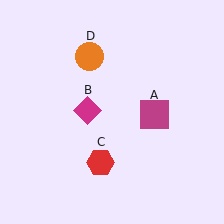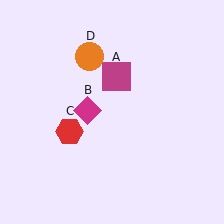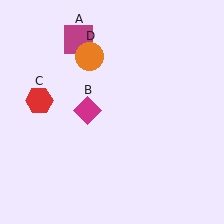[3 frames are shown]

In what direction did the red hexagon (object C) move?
The red hexagon (object C) moved up and to the left.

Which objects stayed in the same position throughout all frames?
Magenta diamond (object B) and orange circle (object D) remained stationary.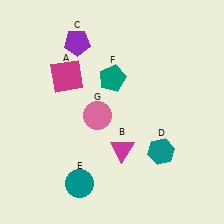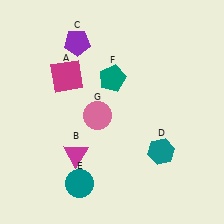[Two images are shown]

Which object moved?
The magenta triangle (B) moved left.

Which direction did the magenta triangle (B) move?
The magenta triangle (B) moved left.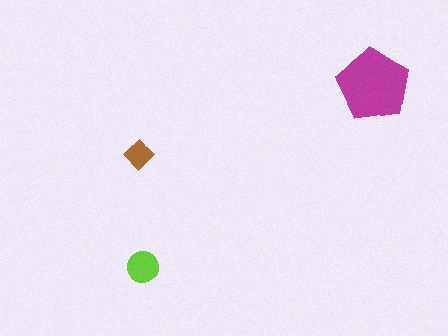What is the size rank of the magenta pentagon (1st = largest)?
1st.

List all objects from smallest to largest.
The brown diamond, the lime circle, the magenta pentagon.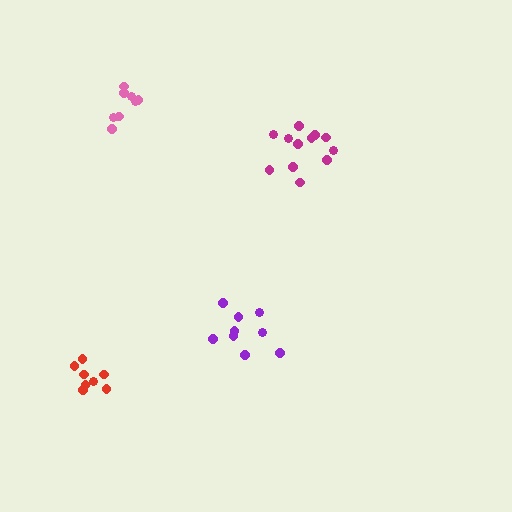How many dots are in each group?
Group 1: 12 dots, Group 2: 8 dots, Group 3: 9 dots, Group 4: 8 dots (37 total).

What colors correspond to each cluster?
The clusters are colored: magenta, red, purple, pink.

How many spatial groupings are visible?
There are 4 spatial groupings.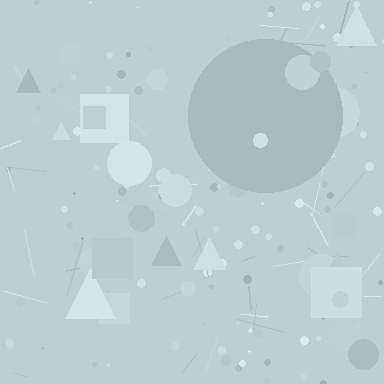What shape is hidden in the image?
A circle is hidden in the image.